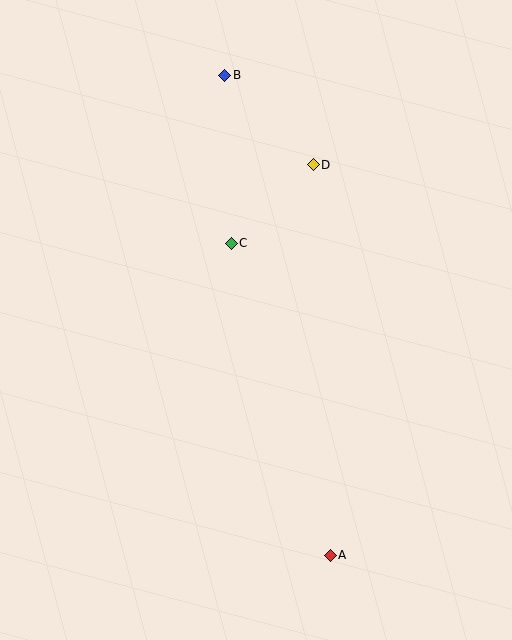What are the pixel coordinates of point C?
Point C is at (231, 243).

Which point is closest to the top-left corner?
Point B is closest to the top-left corner.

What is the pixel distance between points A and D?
The distance between A and D is 391 pixels.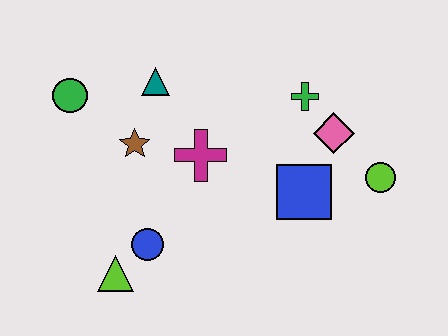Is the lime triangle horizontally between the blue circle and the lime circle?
No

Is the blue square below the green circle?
Yes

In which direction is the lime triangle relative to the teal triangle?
The lime triangle is below the teal triangle.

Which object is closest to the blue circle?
The lime triangle is closest to the blue circle.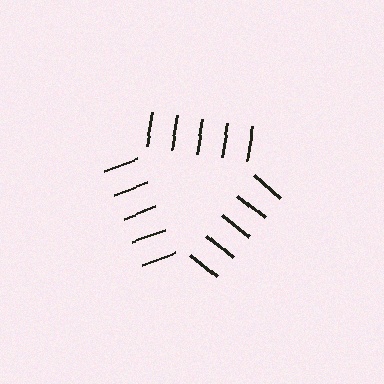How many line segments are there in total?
15 — 5 along each of the 3 edges.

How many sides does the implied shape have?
3 sides — the line-ends trace a triangle.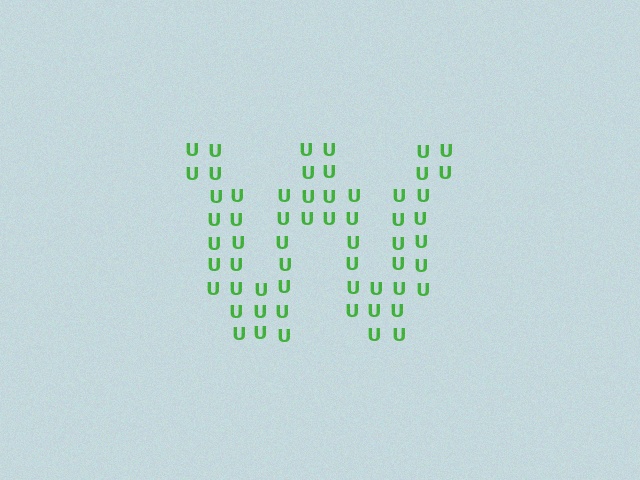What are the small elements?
The small elements are letter U's.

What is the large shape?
The large shape is the letter W.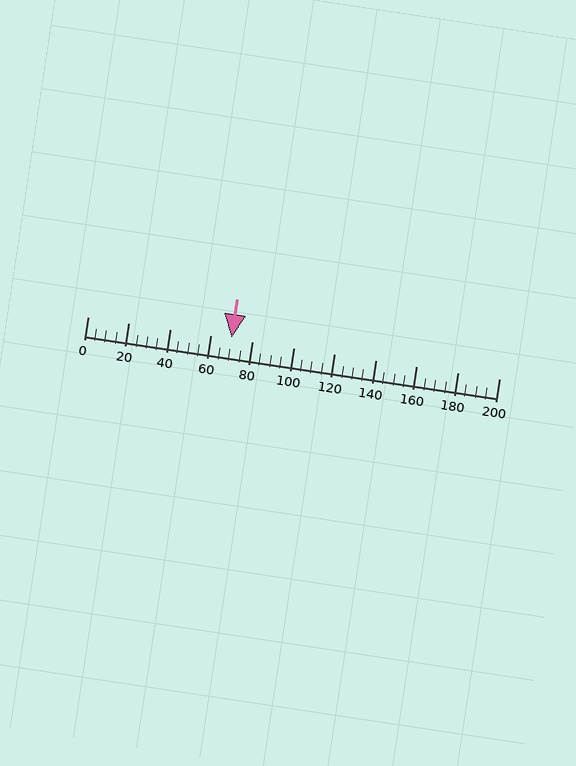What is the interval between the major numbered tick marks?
The major tick marks are spaced 20 units apart.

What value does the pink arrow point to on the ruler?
The pink arrow points to approximately 70.